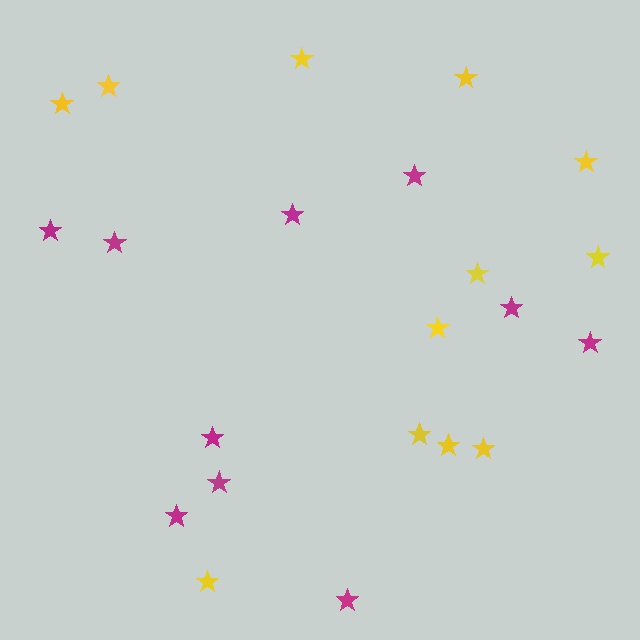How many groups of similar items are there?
There are 2 groups: one group of magenta stars (10) and one group of yellow stars (12).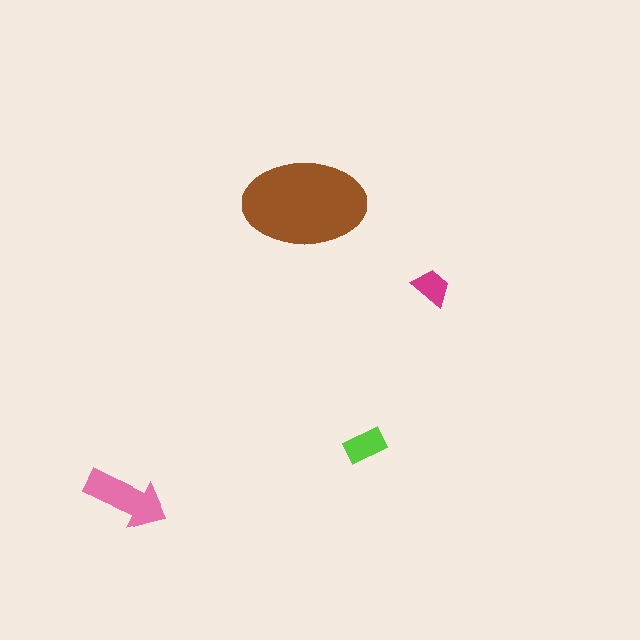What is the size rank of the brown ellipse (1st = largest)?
1st.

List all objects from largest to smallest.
The brown ellipse, the pink arrow, the lime rectangle, the magenta trapezoid.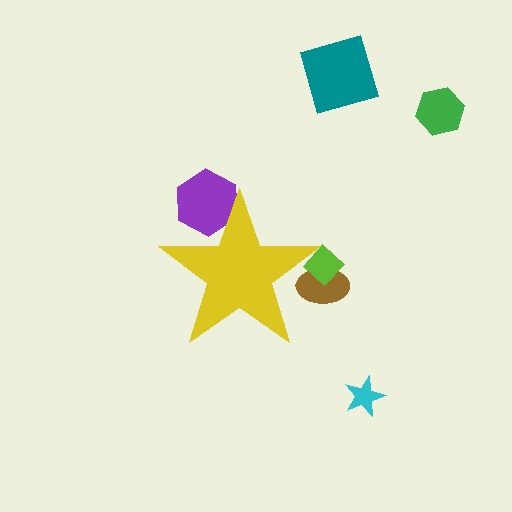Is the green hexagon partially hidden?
No, the green hexagon is fully visible.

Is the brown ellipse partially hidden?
Yes, the brown ellipse is partially hidden behind the yellow star.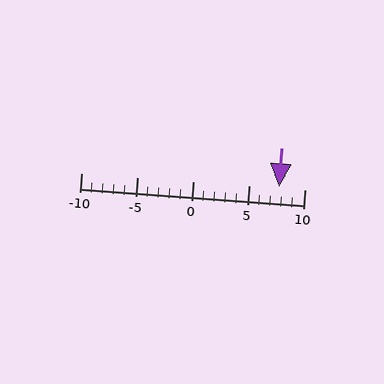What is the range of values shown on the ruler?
The ruler shows values from -10 to 10.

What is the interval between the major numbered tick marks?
The major tick marks are spaced 5 units apart.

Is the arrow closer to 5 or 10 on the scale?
The arrow is closer to 10.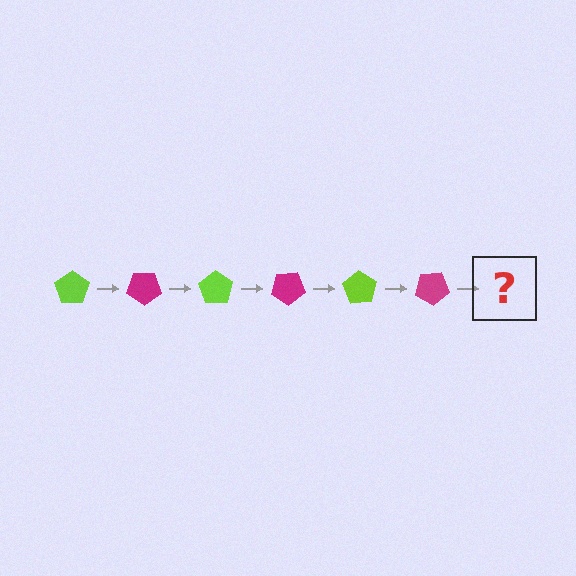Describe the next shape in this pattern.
It should be a lime pentagon, rotated 210 degrees from the start.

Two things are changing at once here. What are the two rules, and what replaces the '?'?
The two rules are that it rotates 35 degrees each step and the color cycles through lime and magenta. The '?' should be a lime pentagon, rotated 210 degrees from the start.